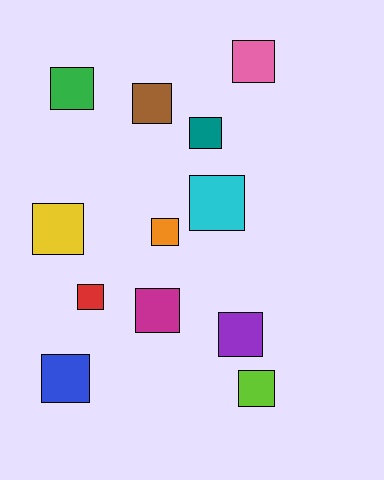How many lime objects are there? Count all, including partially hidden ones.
There is 1 lime object.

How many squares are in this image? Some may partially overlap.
There are 12 squares.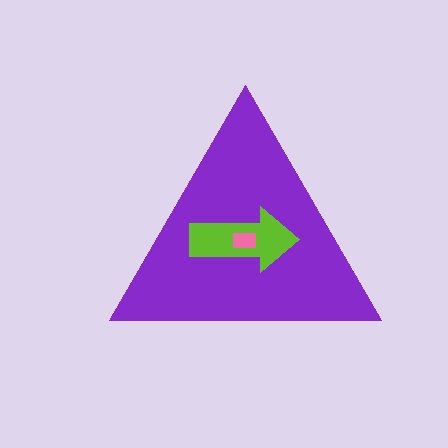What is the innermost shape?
The pink rectangle.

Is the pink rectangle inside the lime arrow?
Yes.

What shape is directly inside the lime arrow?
The pink rectangle.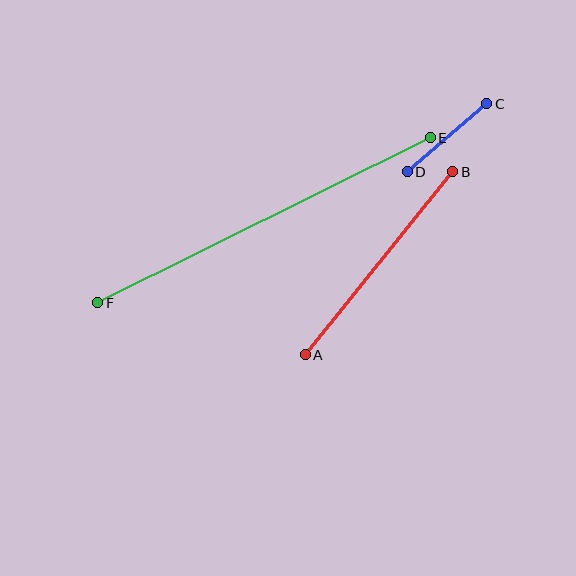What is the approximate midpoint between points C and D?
The midpoint is at approximately (447, 138) pixels.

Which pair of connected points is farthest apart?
Points E and F are farthest apart.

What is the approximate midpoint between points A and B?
The midpoint is at approximately (379, 263) pixels.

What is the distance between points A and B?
The distance is approximately 235 pixels.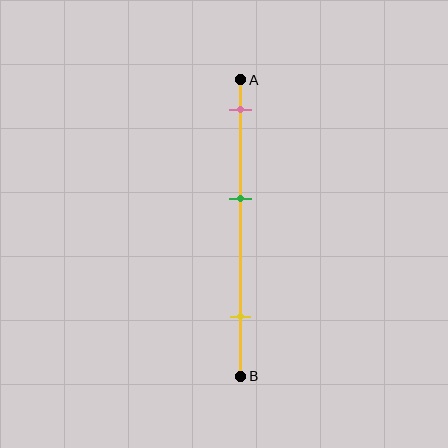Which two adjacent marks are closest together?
The pink and green marks are the closest adjacent pair.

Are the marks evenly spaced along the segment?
Yes, the marks are approximately evenly spaced.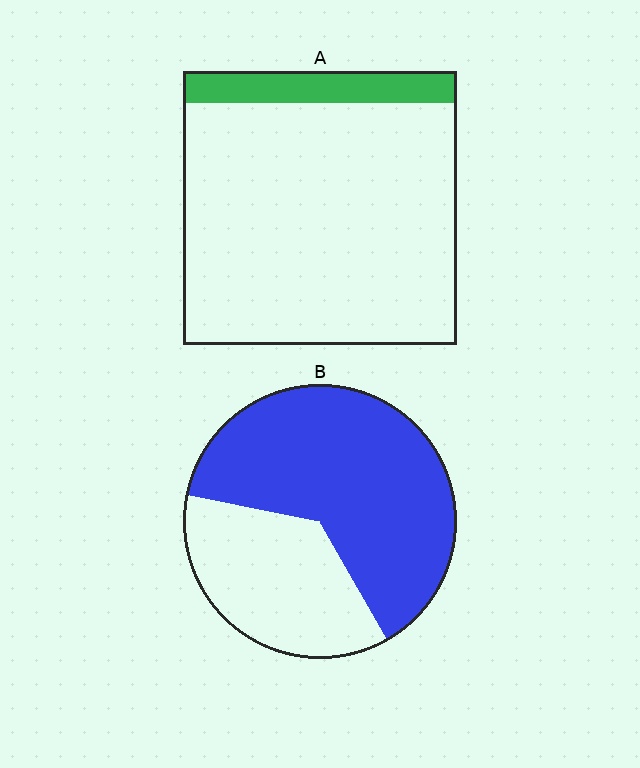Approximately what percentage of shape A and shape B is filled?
A is approximately 10% and B is approximately 65%.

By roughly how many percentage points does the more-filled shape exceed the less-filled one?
By roughly 50 percentage points (B over A).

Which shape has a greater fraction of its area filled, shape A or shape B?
Shape B.